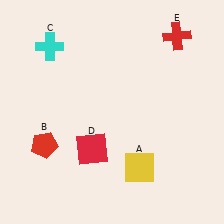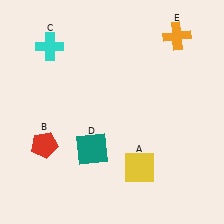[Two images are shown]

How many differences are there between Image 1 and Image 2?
There are 2 differences between the two images.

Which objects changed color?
D changed from red to teal. E changed from red to orange.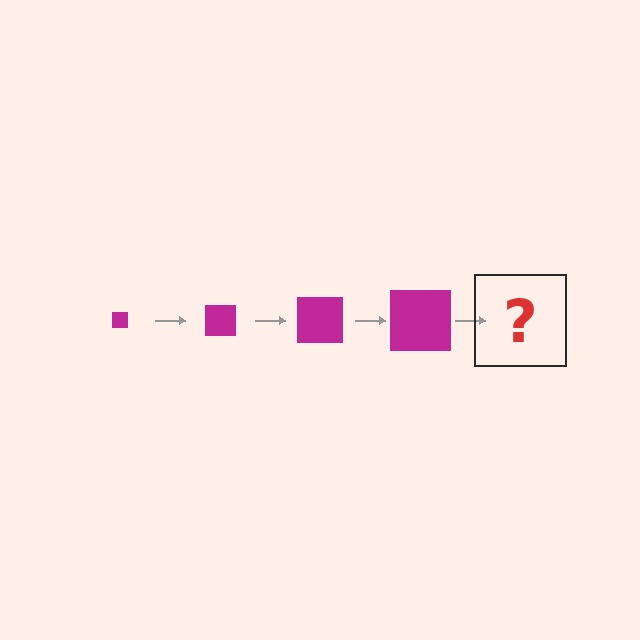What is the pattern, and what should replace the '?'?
The pattern is that the square gets progressively larger each step. The '?' should be a magenta square, larger than the previous one.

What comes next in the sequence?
The next element should be a magenta square, larger than the previous one.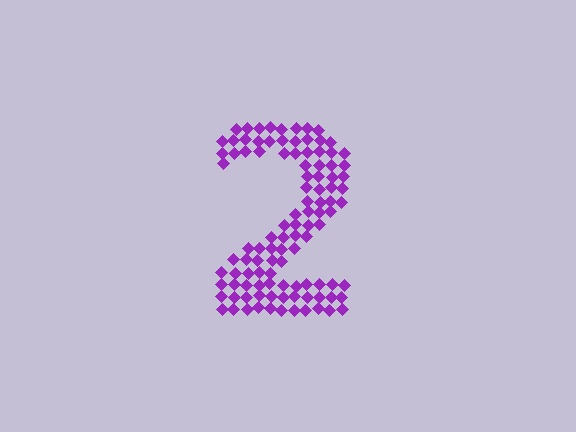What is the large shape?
The large shape is the digit 2.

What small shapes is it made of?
It is made of small diamonds.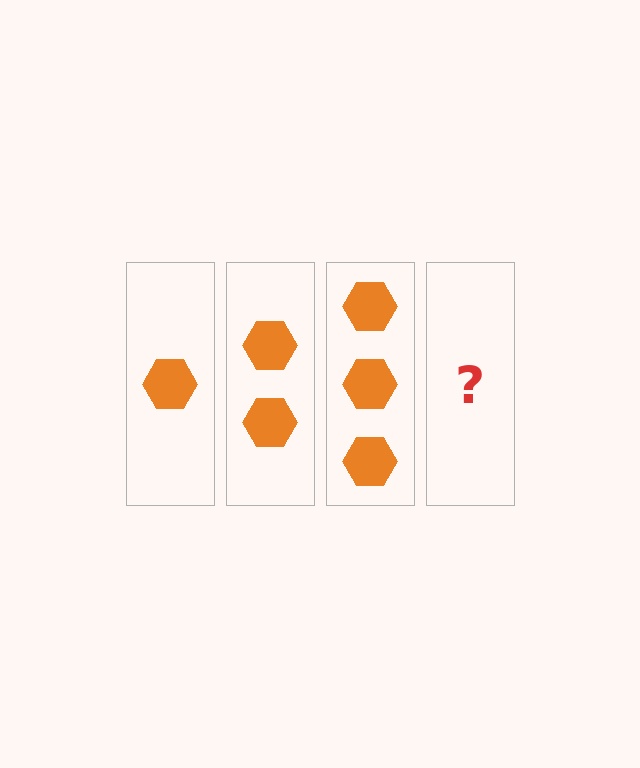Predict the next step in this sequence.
The next step is 4 hexagons.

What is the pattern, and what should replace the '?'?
The pattern is that each step adds one more hexagon. The '?' should be 4 hexagons.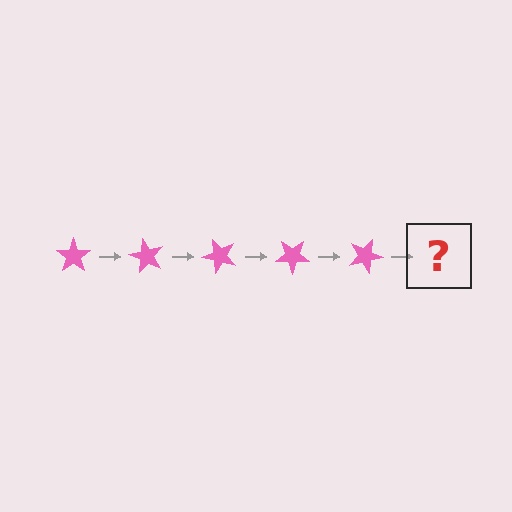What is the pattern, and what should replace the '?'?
The pattern is that the star rotates 60 degrees each step. The '?' should be a pink star rotated 300 degrees.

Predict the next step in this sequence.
The next step is a pink star rotated 300 degrees.